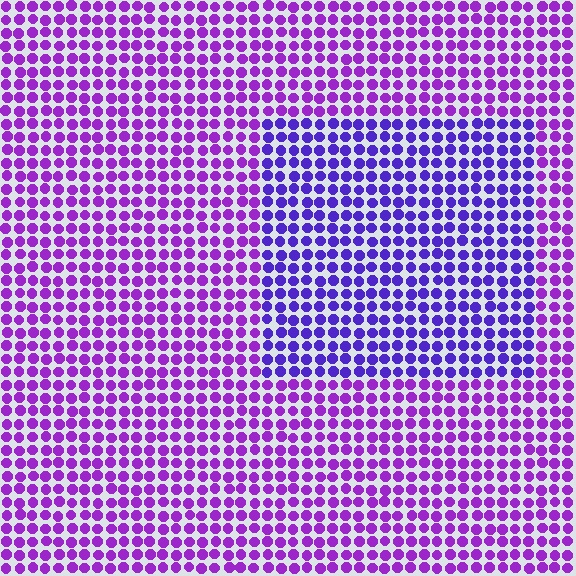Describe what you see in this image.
The image is filled with small purple elements in a uniform arrangement. A rectangle-shaped region is visible where the elements are tinted to a slightly different hue, forming a subtle color boundary.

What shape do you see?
I see a rectangle.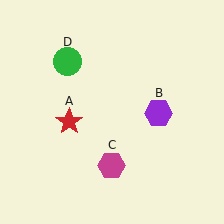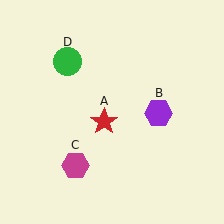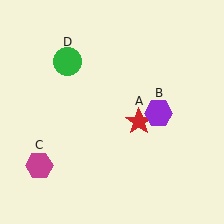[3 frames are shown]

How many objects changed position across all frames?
2 objects changed position: red star (object A), magenta hexagon (object C).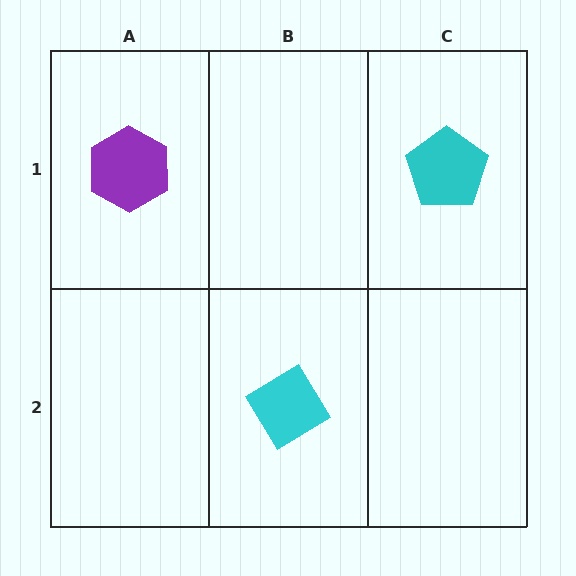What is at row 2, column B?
A cyan diamond.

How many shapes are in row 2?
1 shape.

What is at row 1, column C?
A cyan pentagon.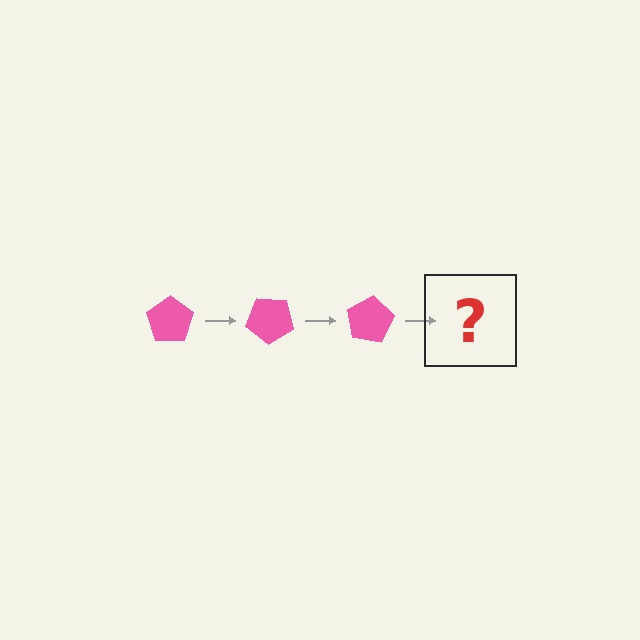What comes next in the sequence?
The next element should be a pink pentagon rotated 120 degrees.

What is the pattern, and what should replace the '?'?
The pattern is that the pentagon rotates 40 degrees each step. The '?' should be a pink pentagon rotated 120 degrees.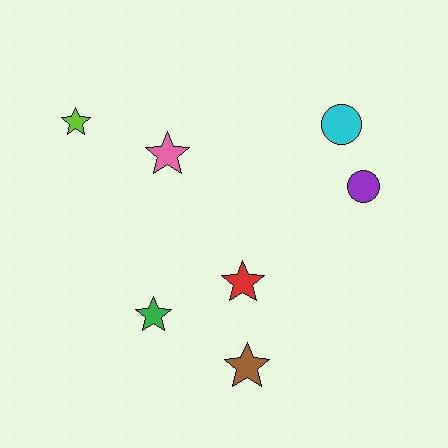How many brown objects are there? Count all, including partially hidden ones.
There is 1 brown object.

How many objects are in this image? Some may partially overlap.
There are 7 objects.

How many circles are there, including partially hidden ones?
There are 2 circles.